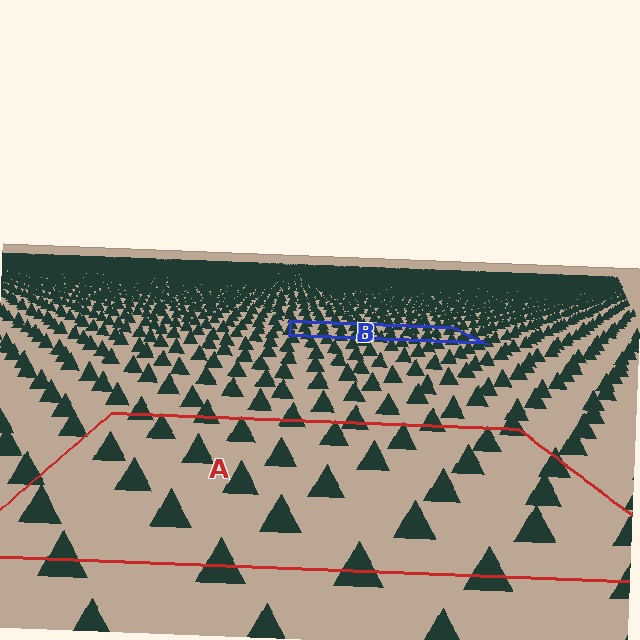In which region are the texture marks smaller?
The texture marks are smaller in region B, because it is farther away.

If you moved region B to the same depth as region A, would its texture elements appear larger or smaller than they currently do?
They would appear larger. At a closer depth, the same texture elements are projected at a bigger on-screen size.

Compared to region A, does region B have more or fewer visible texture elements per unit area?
Region B has more texture elements per unit area — they are packed more densely because it is farther away.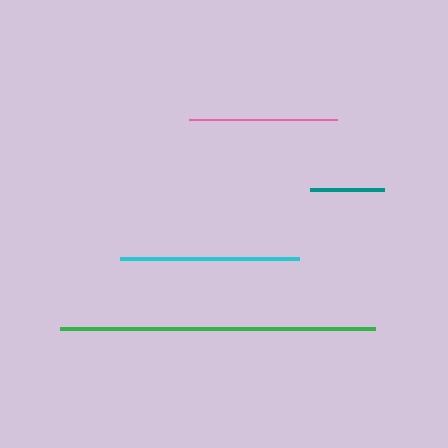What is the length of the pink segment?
The pink segment is approximately 149 pixels long.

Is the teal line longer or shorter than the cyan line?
The cyan line is longer than the teal line.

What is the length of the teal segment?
The teal segment is approximately 74 pixels long.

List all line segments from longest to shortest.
From longest to shortest: green, cyan, pink, teal.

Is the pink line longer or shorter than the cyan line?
The cyan line is longer than the pink line.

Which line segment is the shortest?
The teal line is the shortest at approximately 74 pixels.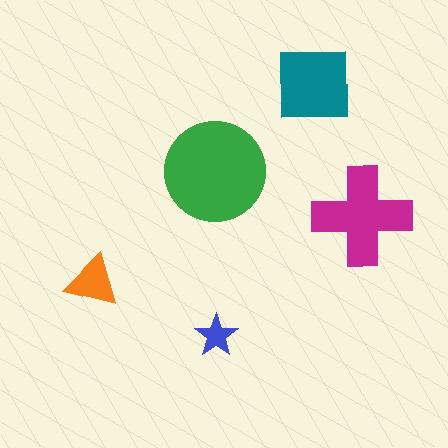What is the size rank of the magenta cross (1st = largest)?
2nd.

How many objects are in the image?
There are 5 objects in the image.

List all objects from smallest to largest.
The blue star, the orange triangle, the teal square, the magenta cross, the green circle.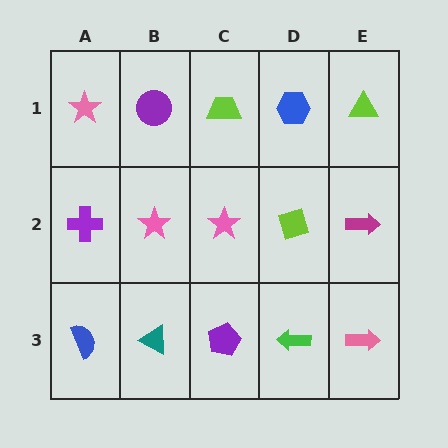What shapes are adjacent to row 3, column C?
A pink star (row 2, column C), a teal triangle (row 3, column B), a green arrow (row 3, column D).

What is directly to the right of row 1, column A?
A purple circle.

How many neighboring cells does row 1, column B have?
3.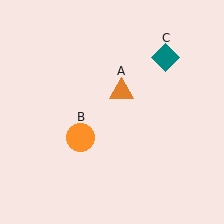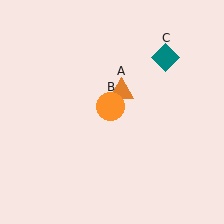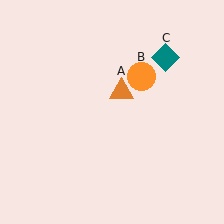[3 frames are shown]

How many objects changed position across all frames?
1 object changed position: orange circle (object B).